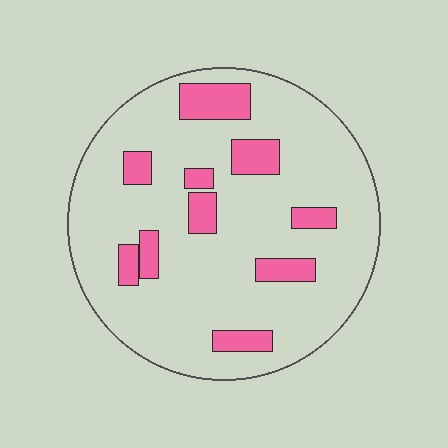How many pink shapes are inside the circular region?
10.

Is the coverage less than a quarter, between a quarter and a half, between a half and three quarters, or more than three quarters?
Less than a quarter.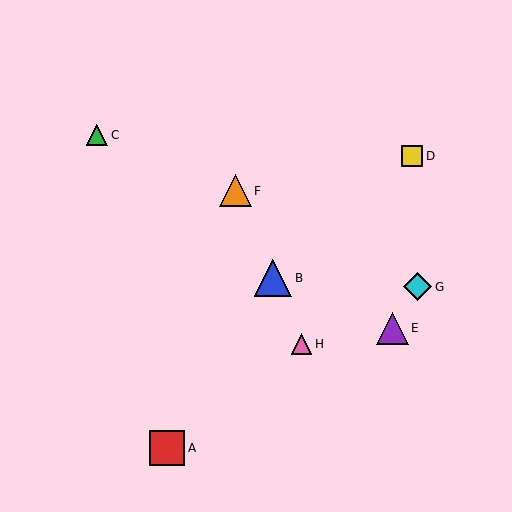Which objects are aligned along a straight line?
Objects B, F, H are aligned along a straight line.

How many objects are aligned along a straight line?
3 objects (B, F, H) are aligned along a straight line.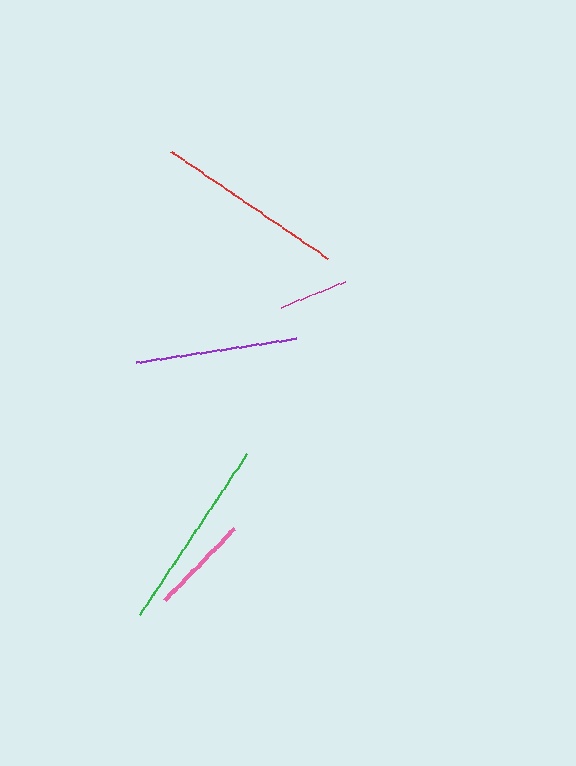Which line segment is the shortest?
The magenta line is the shortest at approximately 70 pixels.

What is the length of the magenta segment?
The magenta segment is approximately 70 pixels long.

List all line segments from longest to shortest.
From longest to shortest: green, red, purple, pink, magenta.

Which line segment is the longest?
The green line is the longest at approximately 194 pixels.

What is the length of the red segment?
The red segment is approximately 190 pixels long.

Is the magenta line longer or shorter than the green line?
The green line is longer than the magenta line.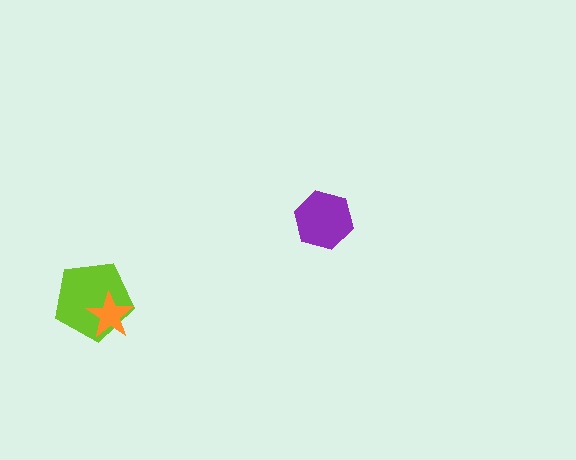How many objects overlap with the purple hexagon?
0 objects overlap with the purple hexagon.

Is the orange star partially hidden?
No, no other shape covers it.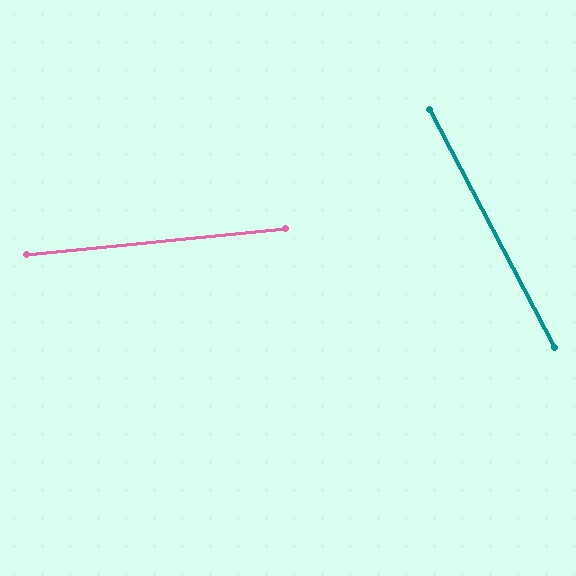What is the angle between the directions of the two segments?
Approximately 68 degrees.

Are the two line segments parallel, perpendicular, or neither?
Neither parallel nor perpendicular — they differ by about 68°.